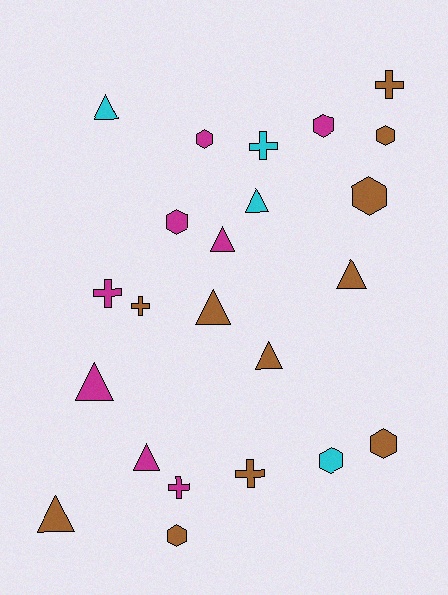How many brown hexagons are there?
There are 4 brown hexagons.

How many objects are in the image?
There are 23 objects.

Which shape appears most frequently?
Triangle, with 9 objects.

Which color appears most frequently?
Brown, with 11 objects.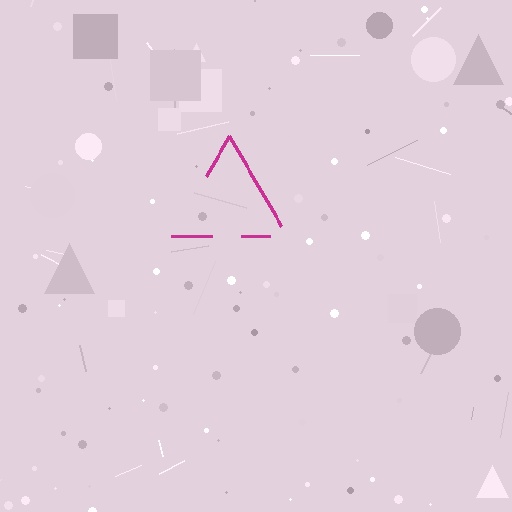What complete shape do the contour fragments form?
The contour fragments form a triangle.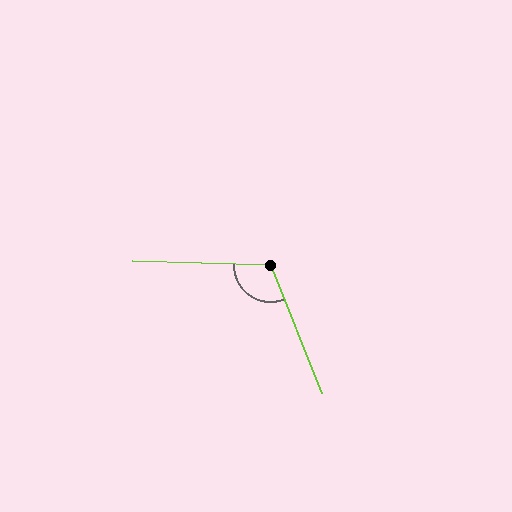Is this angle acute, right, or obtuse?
It is obtuse.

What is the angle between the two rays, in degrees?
Approximately 113 degrees.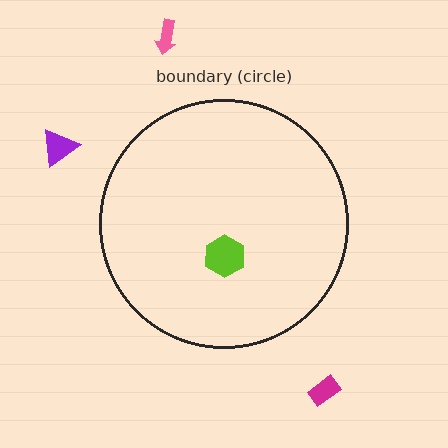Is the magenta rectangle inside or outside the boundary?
Outside.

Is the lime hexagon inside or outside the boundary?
Inside.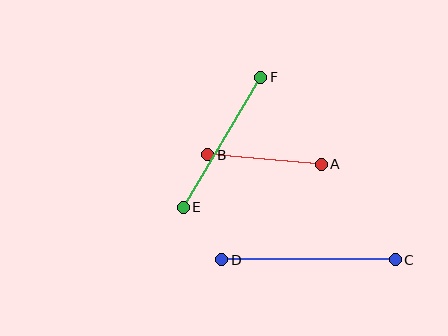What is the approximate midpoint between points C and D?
The midpoint is at approximately (308, 260) pixels.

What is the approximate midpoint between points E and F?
The midpoint is at approximately (222, 142) pixels.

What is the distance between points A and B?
The distance is approximately 114 pixels.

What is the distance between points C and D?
The distance is approximately 173 pixels.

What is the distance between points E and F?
The distance is approximately 151 pixels.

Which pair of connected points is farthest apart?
Points C and D are farthest apart.